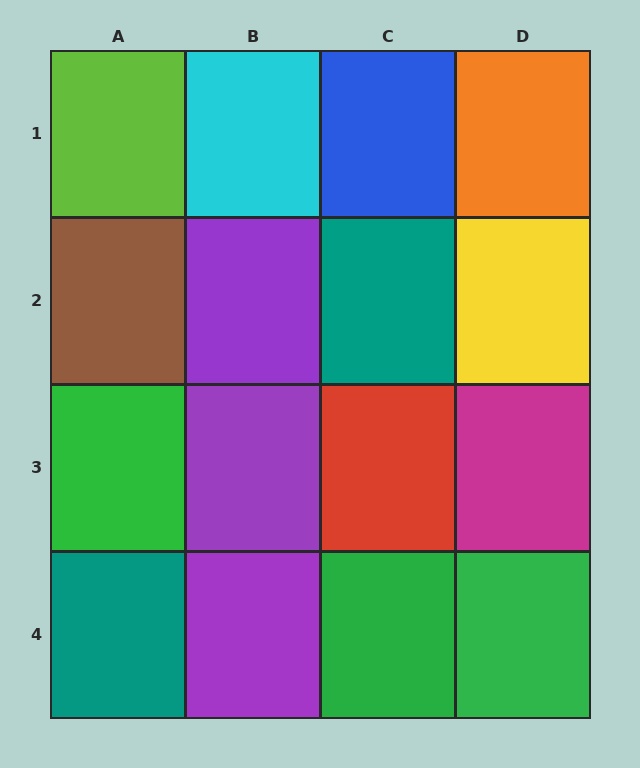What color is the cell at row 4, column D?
Green.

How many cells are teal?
2 cells are teal.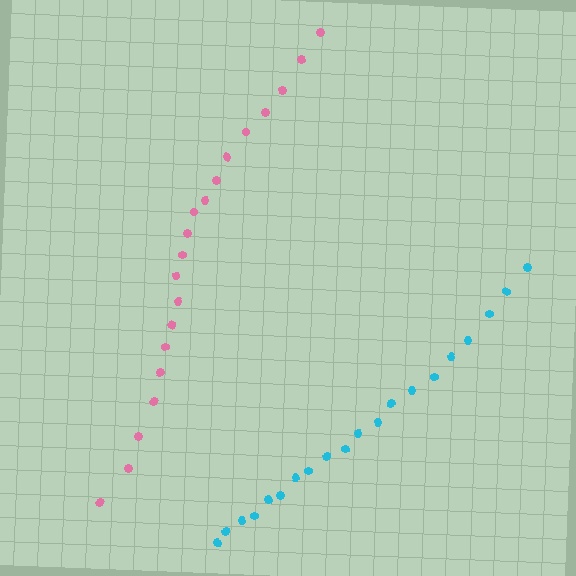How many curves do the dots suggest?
There are 2 distinct paths.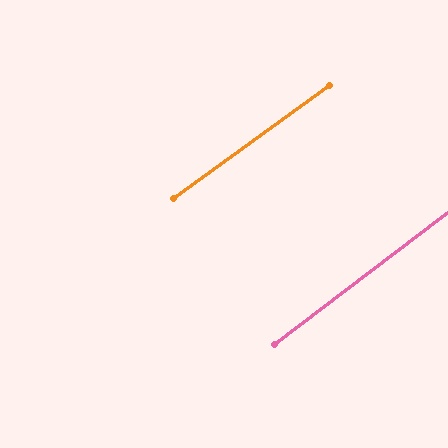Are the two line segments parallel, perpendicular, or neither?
Parallel — their directions differ by only 1.2°.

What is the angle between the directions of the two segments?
Approximately 1 degree.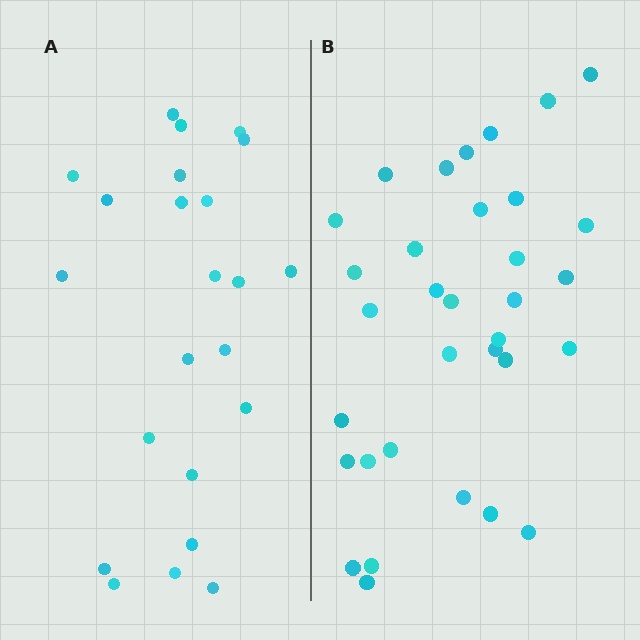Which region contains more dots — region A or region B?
Region B (the right region) has more dots.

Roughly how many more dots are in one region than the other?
Region B has roughly 10 or so more dots than region A.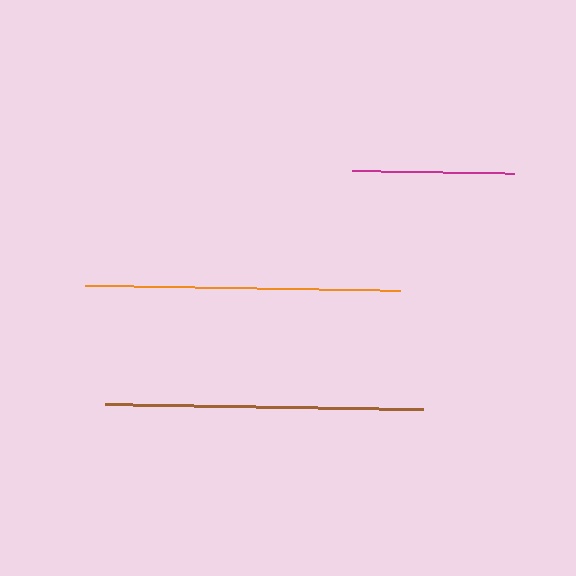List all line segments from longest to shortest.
From longest to shortest: brown, orange, magenta.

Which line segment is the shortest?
The magenta line is the shortest at approximately 161 pixels.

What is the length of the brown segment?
The brown segment is approximately 318 pixels long.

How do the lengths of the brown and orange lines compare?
The brown and orange lines are approximately the same length.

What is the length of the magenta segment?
The magenta segment is approximately 161 pixels long.